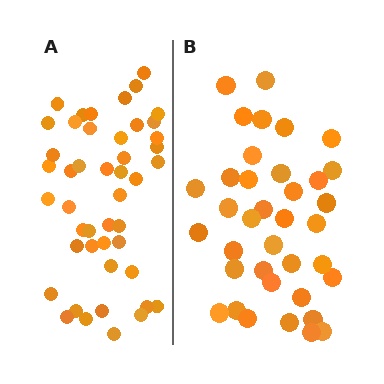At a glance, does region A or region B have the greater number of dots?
Region A (the left region) has more dots.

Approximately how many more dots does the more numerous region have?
Region A has roughly 8 or so more dots than region B.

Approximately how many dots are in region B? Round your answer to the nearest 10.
About 40 dots. (The exact count is 37, which rounds to 40.)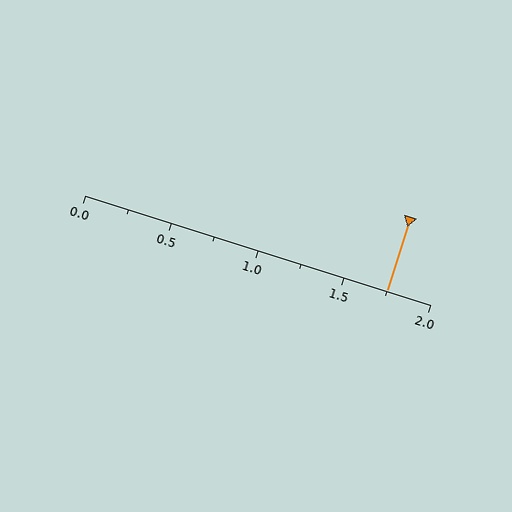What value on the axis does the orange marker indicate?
The marker indicates approximately 1.75.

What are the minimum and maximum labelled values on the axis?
The axis runs from 0.0 to 2.0.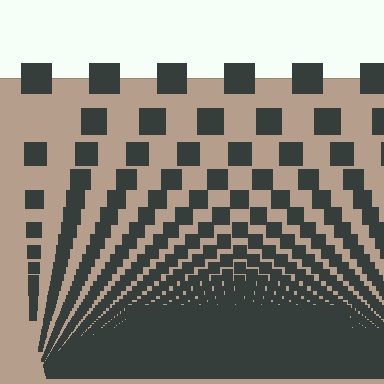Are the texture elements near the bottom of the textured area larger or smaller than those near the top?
Smaller. The gradient is inverted — elements near the bottom are smaller and denser.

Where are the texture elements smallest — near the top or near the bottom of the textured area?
Near the bottom.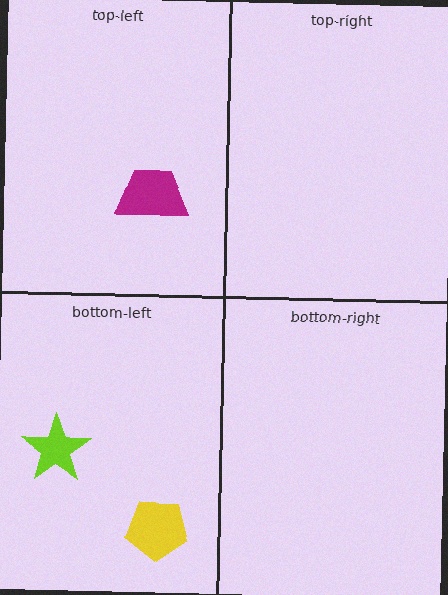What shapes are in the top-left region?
The magenta trapezoid.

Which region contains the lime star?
The bottom-left region.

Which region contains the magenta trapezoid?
The top-left region.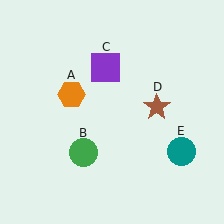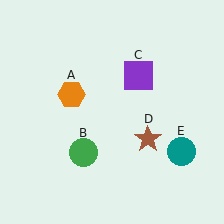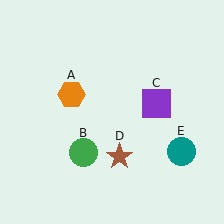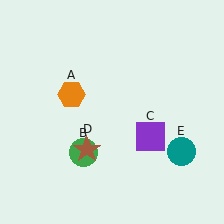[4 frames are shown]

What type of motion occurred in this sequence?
The purple square (object C), brown star (object D) rotated clockwise around the center of the scene.